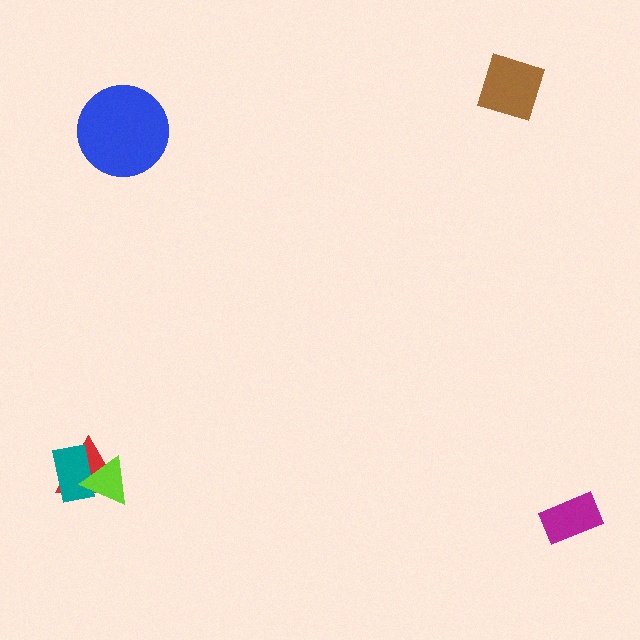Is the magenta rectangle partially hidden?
No, no other shape covers it.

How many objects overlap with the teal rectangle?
2 objects overlap with the teal rectangle.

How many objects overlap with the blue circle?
0 objects overlap with the blue circle.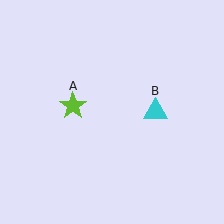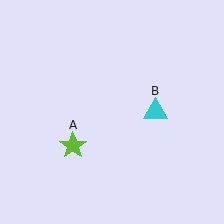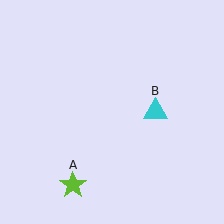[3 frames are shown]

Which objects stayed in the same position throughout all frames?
Cyan triangle (object B) remained stationary.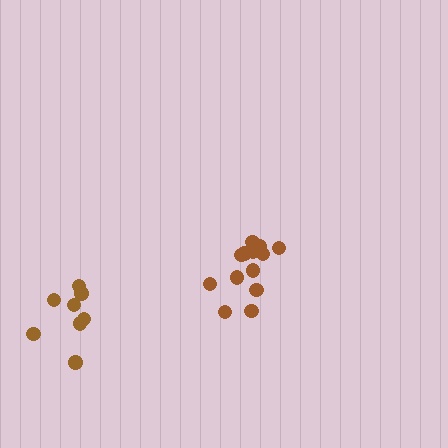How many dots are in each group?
Group 1: 8 dots, Group 2: 13 dots (21 total).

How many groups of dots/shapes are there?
There are 2 groups.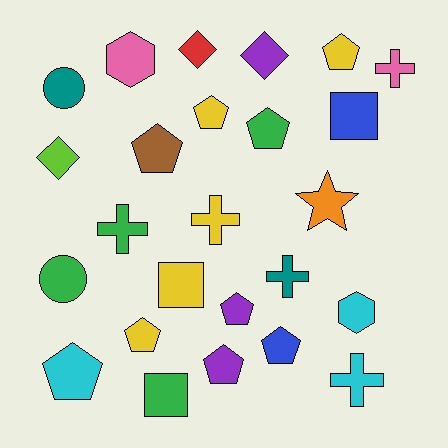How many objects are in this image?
There are 25 objects.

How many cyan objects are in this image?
There are 3 cyan objects.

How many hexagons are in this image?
There are 2 hexagons.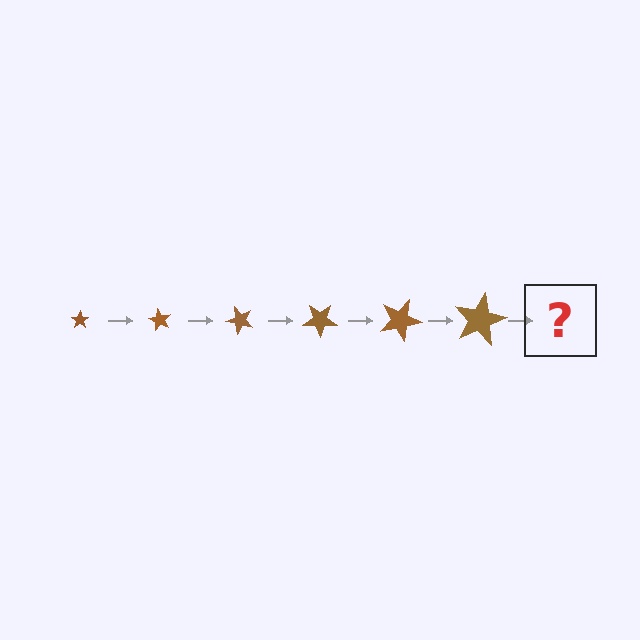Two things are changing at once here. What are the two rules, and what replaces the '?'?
The two rules are that the star grows larger each step and it rotates 60 degrees each step. The '?' should be a star, larger than the previous one and rotated 360 degrees from the start.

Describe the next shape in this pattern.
It should be a star, larger than the previous one and rotated 360 degrees from the start.